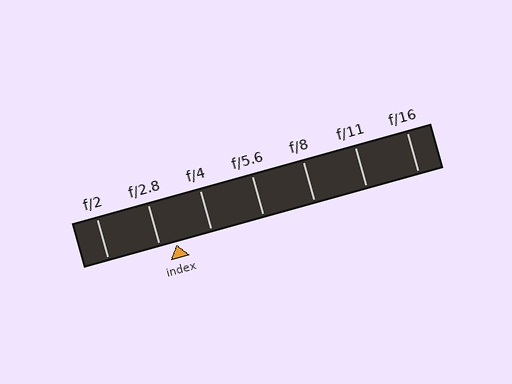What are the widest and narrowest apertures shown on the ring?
The widest aperture shown is f/2 and the narrowest is f/16.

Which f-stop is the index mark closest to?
The index mark is closest to f/2.8.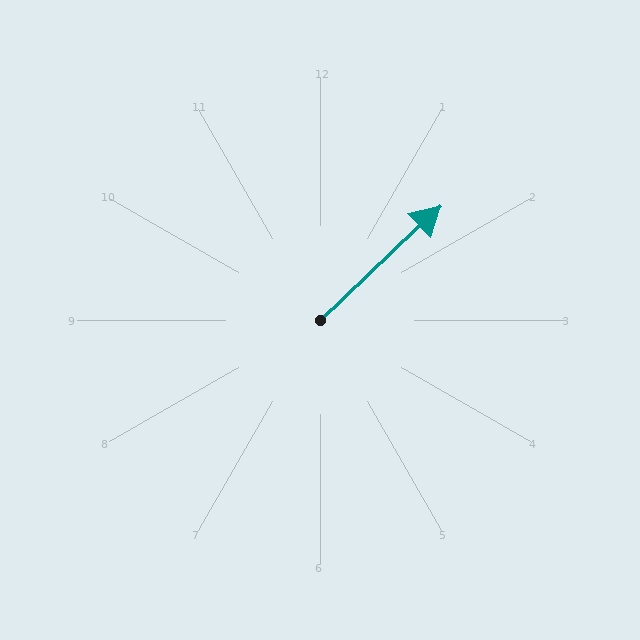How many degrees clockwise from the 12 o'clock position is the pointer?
Approximately 46 degrees.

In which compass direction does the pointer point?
Northeast.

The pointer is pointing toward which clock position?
Roughly 2 o'clock.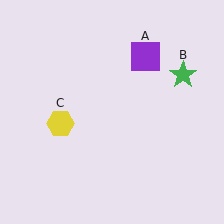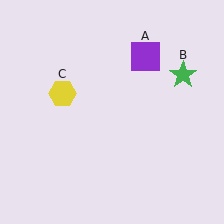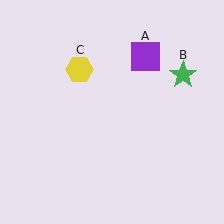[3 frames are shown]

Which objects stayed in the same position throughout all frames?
Purple square (object A) and green star (object B) remained stationary.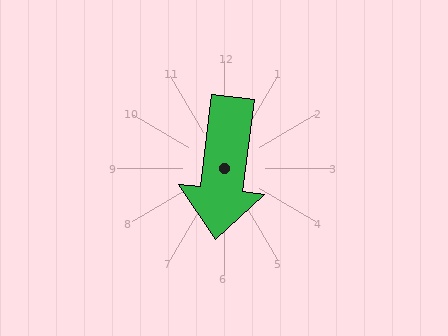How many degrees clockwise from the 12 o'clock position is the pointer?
Approximately 187 degrees.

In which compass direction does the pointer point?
South.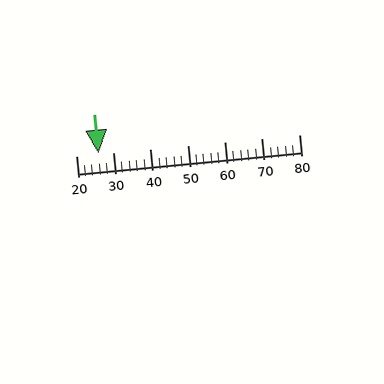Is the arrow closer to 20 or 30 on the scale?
The arrow is closer to 30.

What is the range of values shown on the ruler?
The ruler shows values from 20 to 80.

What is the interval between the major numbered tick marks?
The major tick marks are spaced 10 units apart.